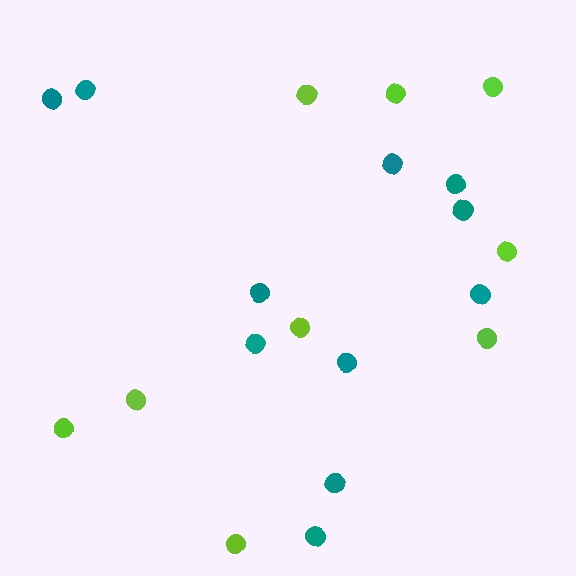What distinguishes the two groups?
There are 2 groups: one group of teal circles (11) and one group of lime circles (9).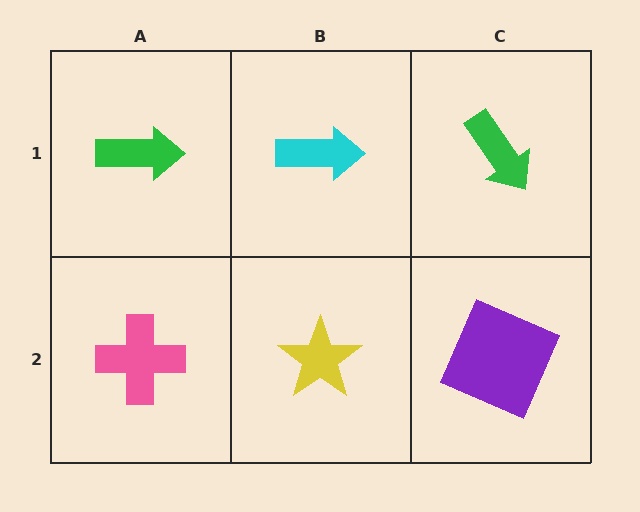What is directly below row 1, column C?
A purple square.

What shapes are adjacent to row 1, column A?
A pink cross (row 2, column A), a cyan arrow (row 1, column B).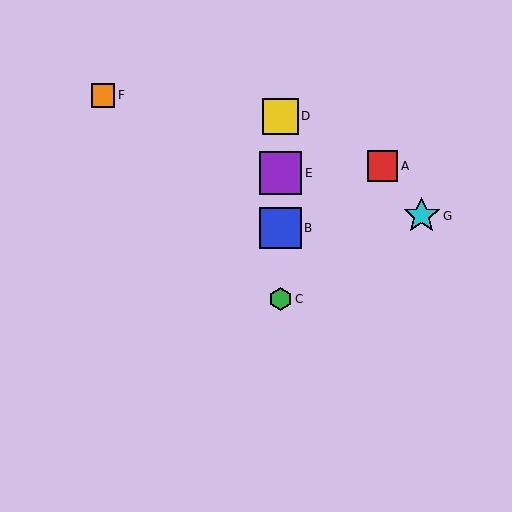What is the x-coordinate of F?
Object F is at x≈103.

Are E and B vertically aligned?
Yes, both are at x≈280.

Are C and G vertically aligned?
No, C is at x≈280 and G is at x≈422.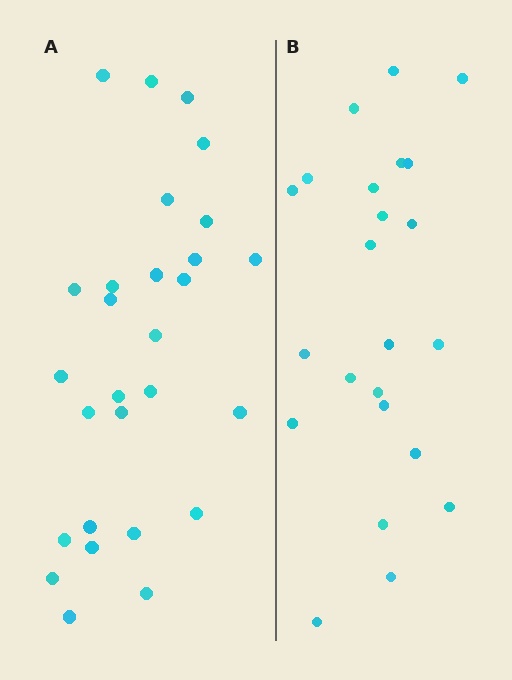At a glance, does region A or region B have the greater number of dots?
Region A (the left region) has more dots.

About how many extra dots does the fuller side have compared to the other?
Region A has about 5 more dots than region B.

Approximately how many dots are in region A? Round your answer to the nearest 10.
About 30 dots. (The exact count is 28, which rounds to 30.)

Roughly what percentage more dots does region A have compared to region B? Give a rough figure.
About 20% more.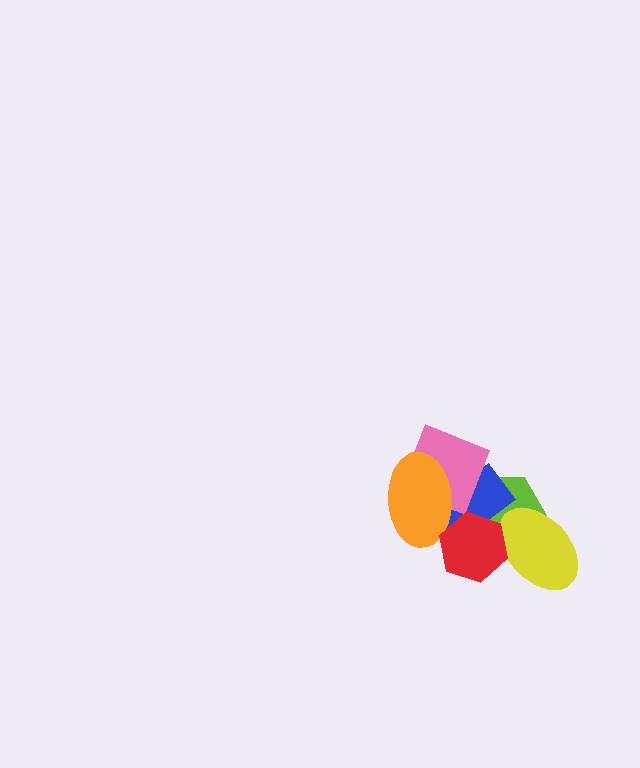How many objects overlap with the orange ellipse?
3 objects overlap with the orange ellipse.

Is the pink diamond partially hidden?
Yes, it is partially covered by another shape.